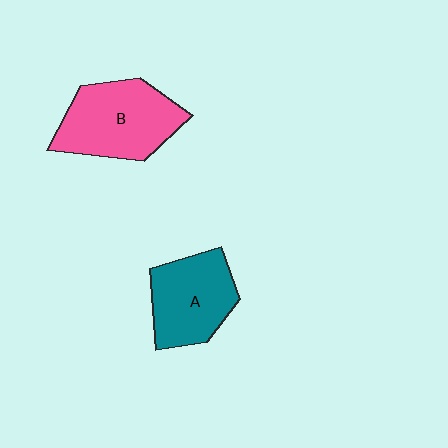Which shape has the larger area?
Shape B (pink).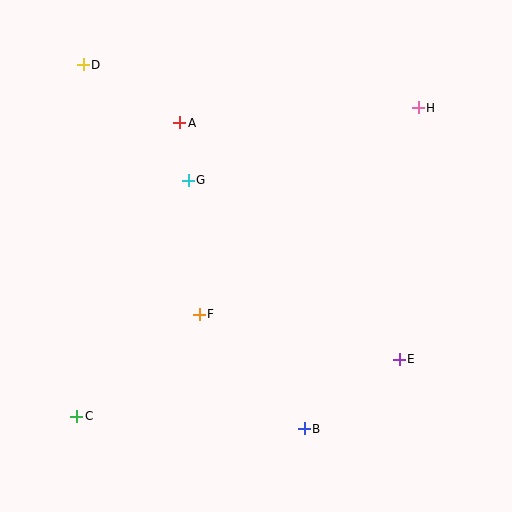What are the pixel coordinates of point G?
Point G is at (188, 180).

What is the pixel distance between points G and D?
The distance between G and D is 156 pixels.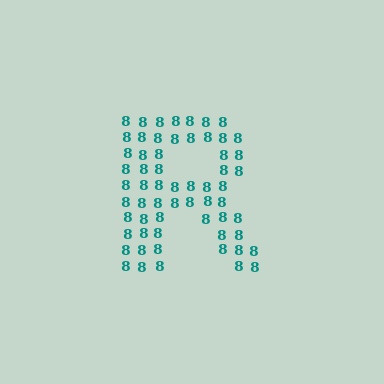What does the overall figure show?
The overall figure shows the letter R.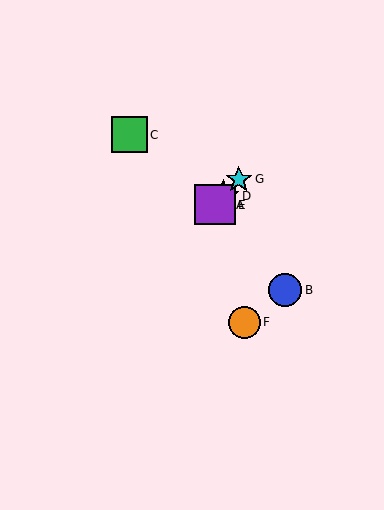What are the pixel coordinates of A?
Object A is at (215, 205).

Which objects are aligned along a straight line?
Objects A, D, E, G are aligned along a straight line.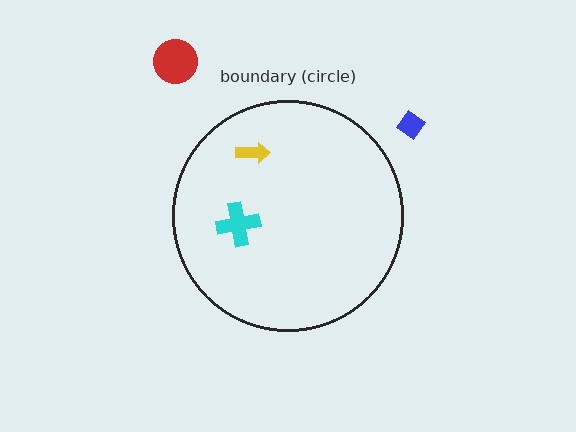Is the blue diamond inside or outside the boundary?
Outside.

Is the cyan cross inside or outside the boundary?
Inside.